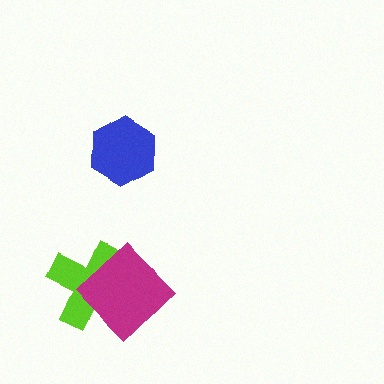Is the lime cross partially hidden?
Yes, it is partially covered by another shape.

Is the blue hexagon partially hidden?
No, no other shape covers it.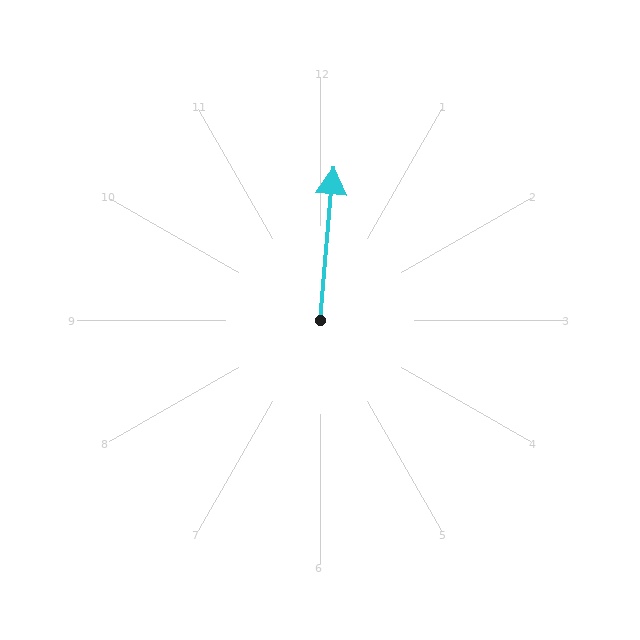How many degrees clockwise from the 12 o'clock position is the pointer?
Approximately 5 degrees.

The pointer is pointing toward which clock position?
Roughly 12 o'clock.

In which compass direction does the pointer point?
North.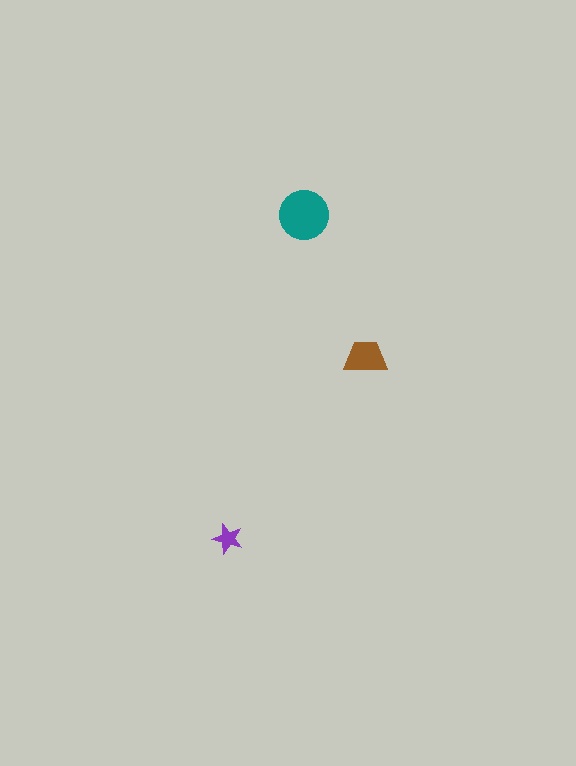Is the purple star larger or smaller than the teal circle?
Smaller.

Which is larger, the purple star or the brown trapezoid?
The brown trapezoid.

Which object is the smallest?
The purple star.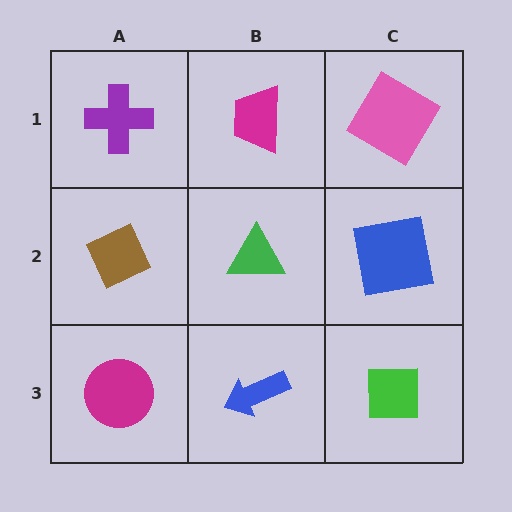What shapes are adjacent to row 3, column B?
A green triangle (row 2, column B), a magenta circle (row 3, column A), a green square (row 3, column C).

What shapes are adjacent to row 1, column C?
A blue square (row 2, column C), a magenta trapezoid (row 1, column B).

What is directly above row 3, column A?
A brown diamond.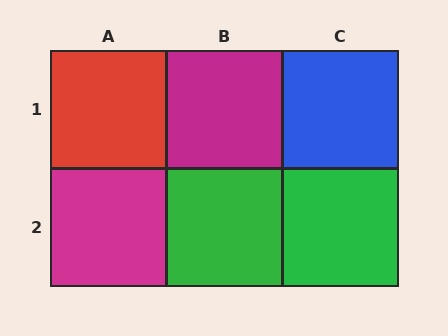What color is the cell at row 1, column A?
Red.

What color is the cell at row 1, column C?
Blue.